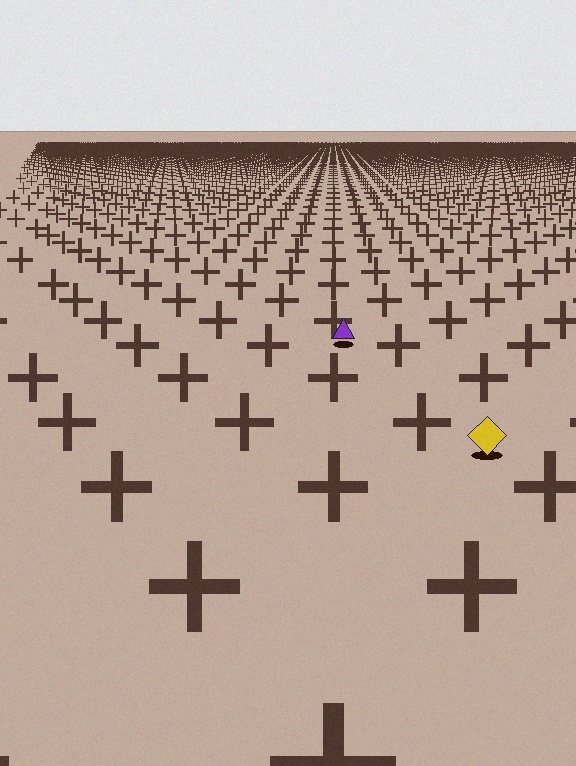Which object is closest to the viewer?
The yellow diamond is closest. The texture marks near it are larger and more spread out.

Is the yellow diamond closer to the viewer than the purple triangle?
Yes. The yellow diamond is closer — you can tell from the texture gradient: the ground texture is coarser near it.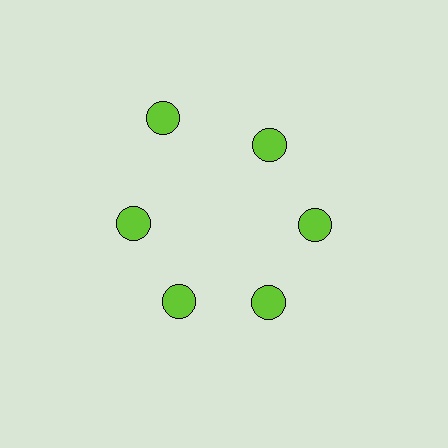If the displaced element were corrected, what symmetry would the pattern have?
It would have 6-fold rotational symmetry — the pattern would map onto itself every 60 degrees.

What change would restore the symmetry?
The symmetry would be restored by moving it inward, back onto the ring so that all 6 circles sit at equal angles and equal distance from the center.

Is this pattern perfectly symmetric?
No. The 6 lime circles are arranged in a ring, but one element near the 11 o'clock position is pushed outward from the center, breaking the 6-fold rotational symmetry.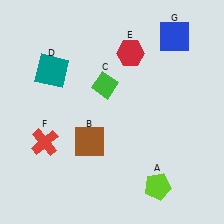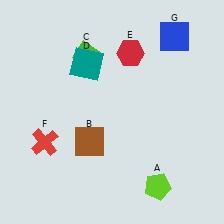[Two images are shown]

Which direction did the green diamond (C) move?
The green diamond (C) moved up.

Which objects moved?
The objects that moved are: the green diamond (C), the teal square (D).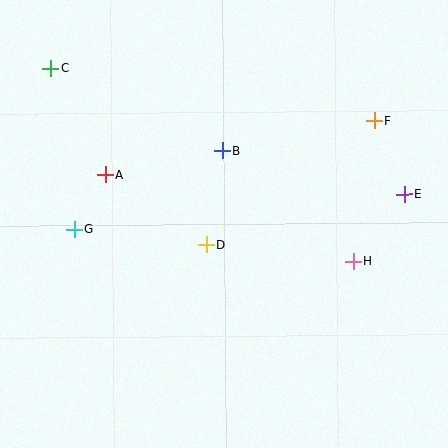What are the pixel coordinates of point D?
Point D is at (206, 245).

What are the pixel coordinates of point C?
Point C is at (51, 69).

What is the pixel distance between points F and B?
The distance between F and B is 155 pixels.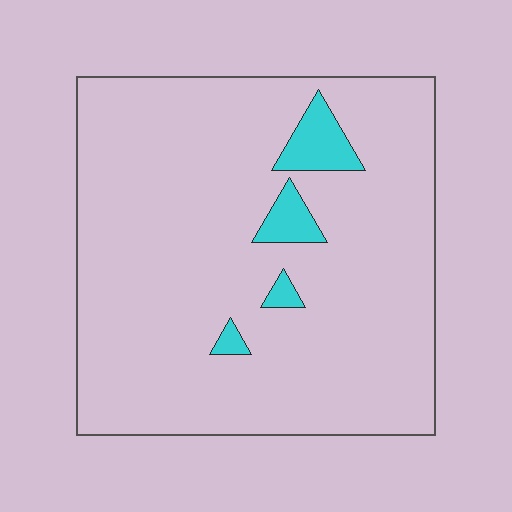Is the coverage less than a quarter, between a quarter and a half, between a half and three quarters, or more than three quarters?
Less than a quarter.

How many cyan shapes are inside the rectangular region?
4.